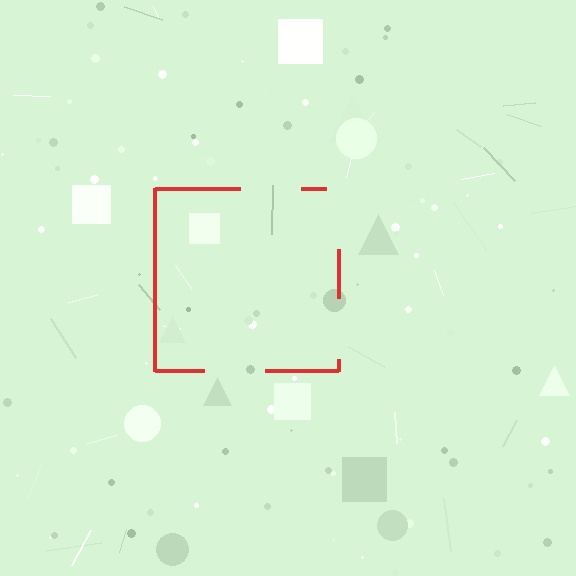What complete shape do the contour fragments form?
The contour fragments form a square.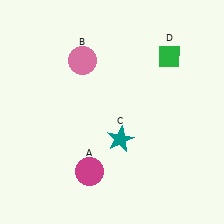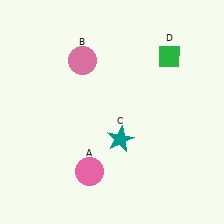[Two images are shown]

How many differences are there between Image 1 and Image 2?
There is 1 difference between the two images.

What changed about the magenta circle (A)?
In Image 1, A is magenta. In Image 2, it changed to pink.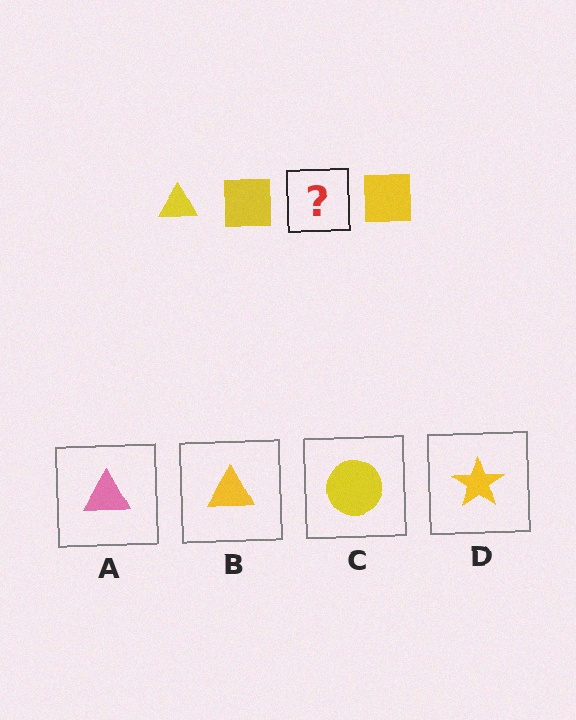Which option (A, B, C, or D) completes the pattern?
B.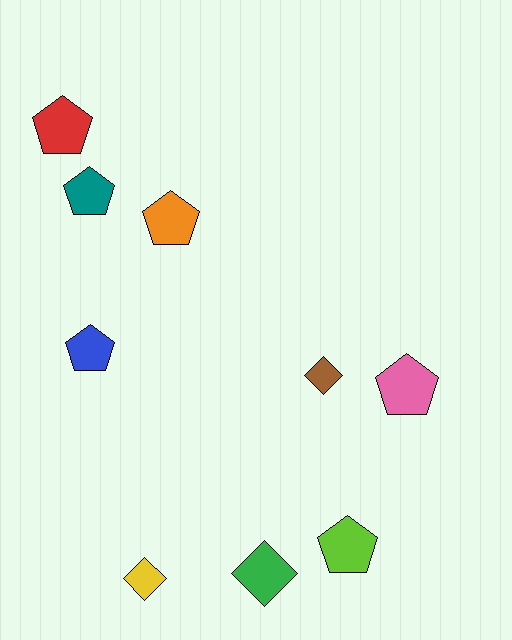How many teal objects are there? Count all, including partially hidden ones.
There is 1 teal object.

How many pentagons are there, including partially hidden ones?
There are 6 pentagons.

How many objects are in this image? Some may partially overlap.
There are 9 objects.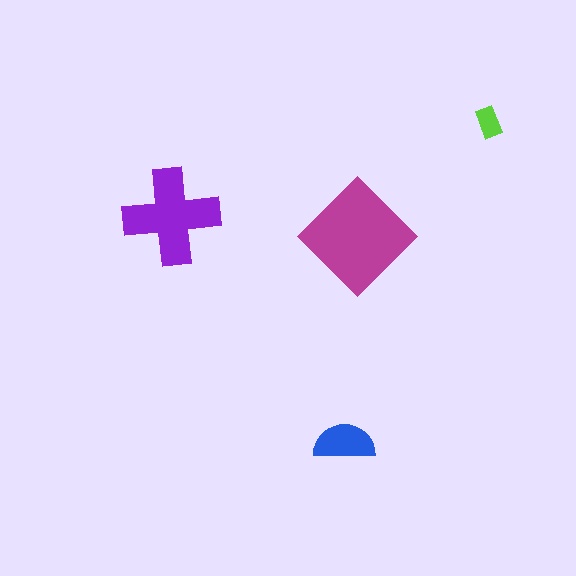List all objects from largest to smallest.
The magenta diamond, the purple cross, the blue semicircle, the lime rectangle.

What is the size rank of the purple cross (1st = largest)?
2nd.